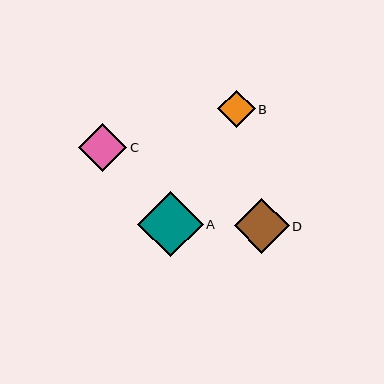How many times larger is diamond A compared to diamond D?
Diamond A is approximately 1.2 times the size of diamond D.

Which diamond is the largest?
Diamond A is the largest with a size of approximately 65 pixels.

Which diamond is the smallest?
Diamond B is the smallest with a size of approximately 37 pixels.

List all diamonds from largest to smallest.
From largest to smallest: A, D, C, B.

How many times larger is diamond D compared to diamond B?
Diamond D is approximately 1.5 times the size of diamond B.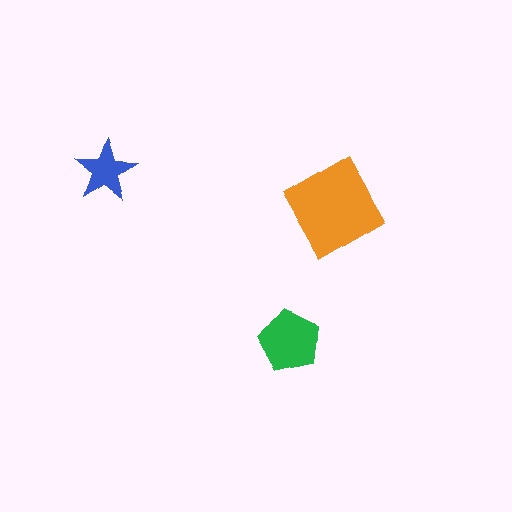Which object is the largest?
The orange diamond.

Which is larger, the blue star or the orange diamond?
The orange diamond.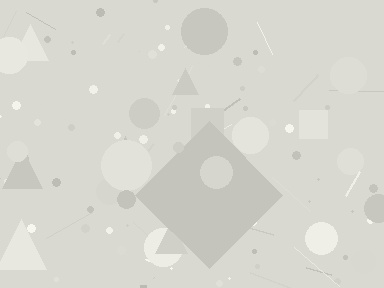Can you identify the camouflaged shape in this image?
The camouflaged shape is a diamond.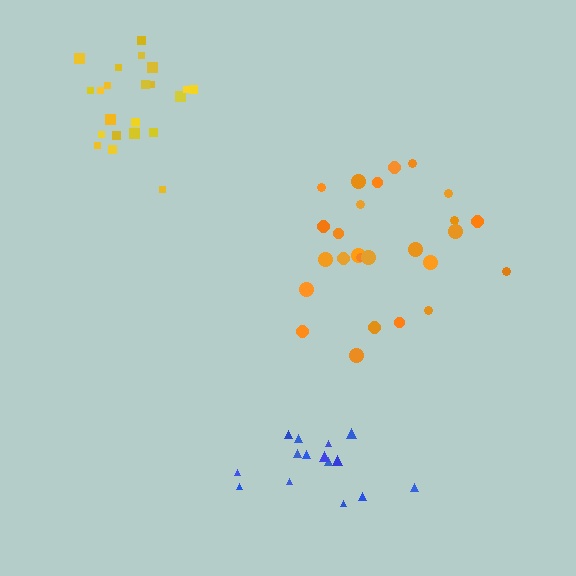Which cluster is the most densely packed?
Yellow.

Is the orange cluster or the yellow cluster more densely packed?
Yellow.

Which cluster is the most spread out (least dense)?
Orange.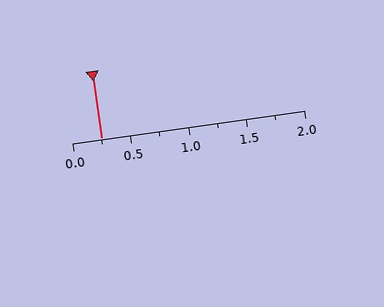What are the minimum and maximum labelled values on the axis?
The axis runs from 0.0 to 2.0.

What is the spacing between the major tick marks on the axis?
The major ticks are spaced 0.5 apart.